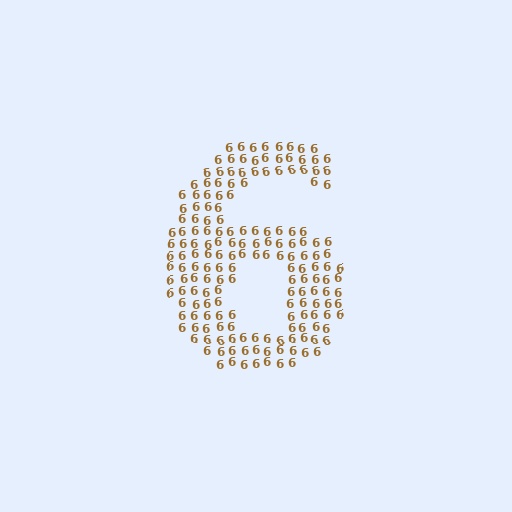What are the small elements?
The small elements are digit 6's.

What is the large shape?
The large shape is the digit 6.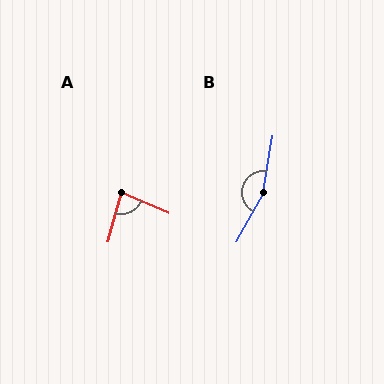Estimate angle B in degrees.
Approximately 161 degrees.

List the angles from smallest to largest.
A (81°), B (161°).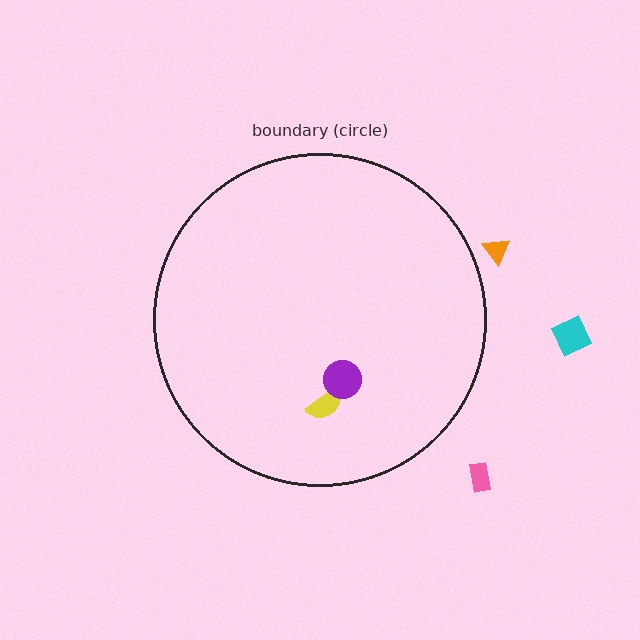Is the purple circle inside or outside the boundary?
Inside.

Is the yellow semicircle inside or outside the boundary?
Inside.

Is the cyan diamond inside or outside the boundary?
Outside.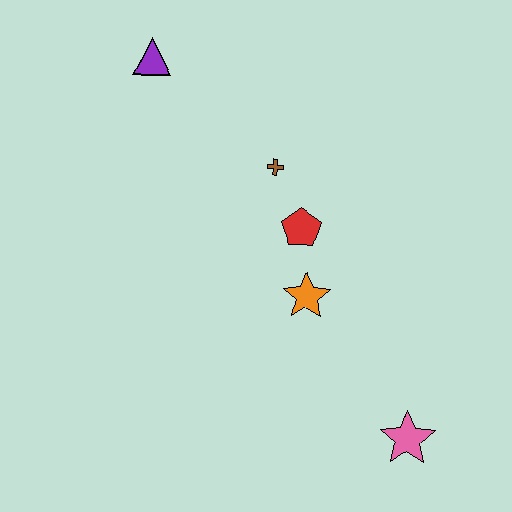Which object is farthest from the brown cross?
The pink star is farthest from the brown cross.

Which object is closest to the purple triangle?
The brown cross is closest to the purple triangle.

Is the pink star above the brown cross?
No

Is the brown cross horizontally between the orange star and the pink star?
No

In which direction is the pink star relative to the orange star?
The pink star is below the orange star.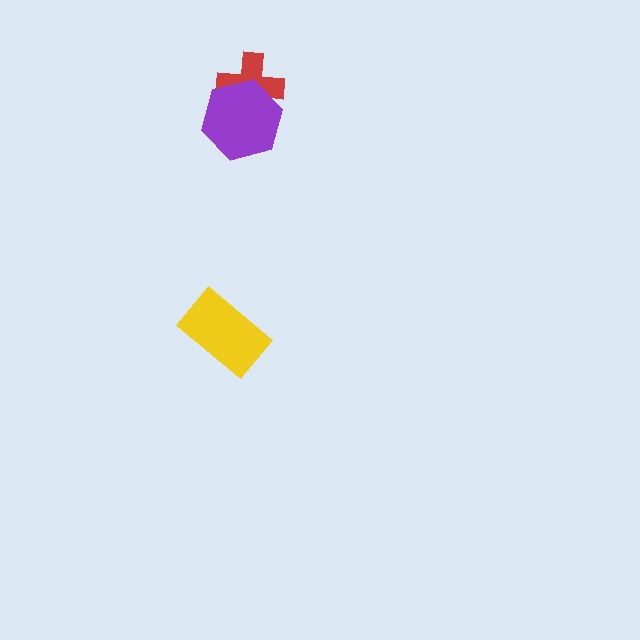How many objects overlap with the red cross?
1 object overlaps with the red cross.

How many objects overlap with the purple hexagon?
1 object overlaps with the purple hexagon.